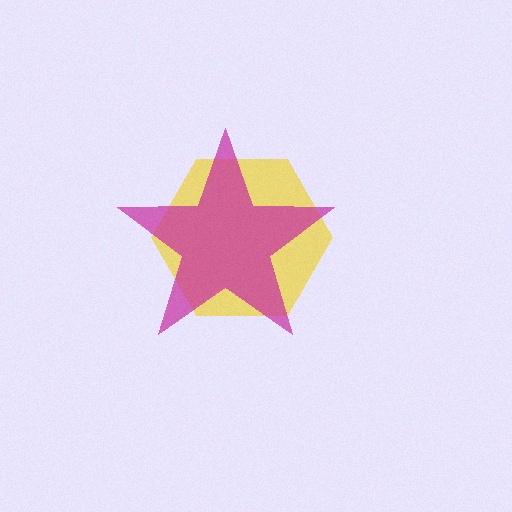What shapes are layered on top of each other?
The layered shapes are: a yellow hexagon, a magenta star.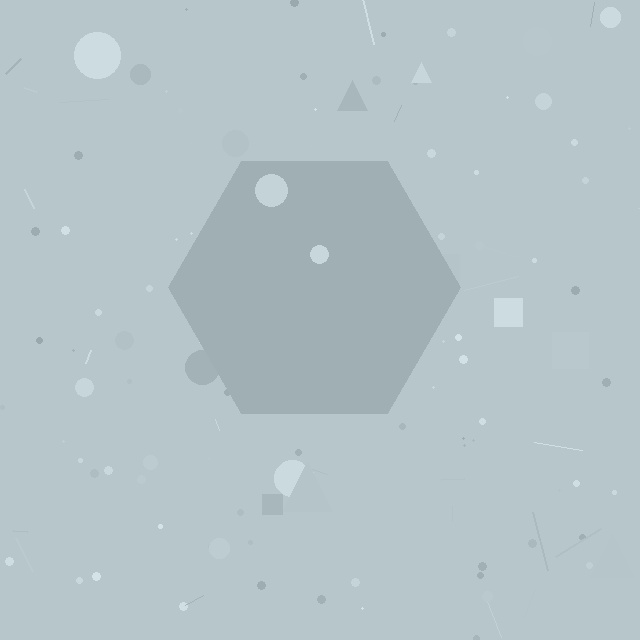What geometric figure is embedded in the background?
A hexagon is embedded in the background.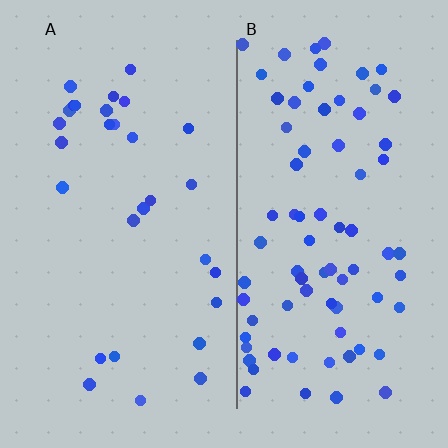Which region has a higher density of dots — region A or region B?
B (the right).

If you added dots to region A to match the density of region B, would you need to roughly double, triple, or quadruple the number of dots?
Approximately triple.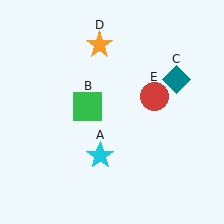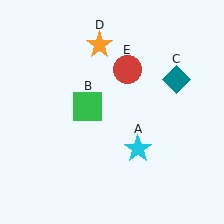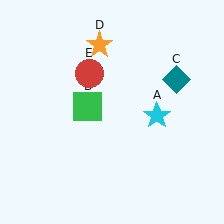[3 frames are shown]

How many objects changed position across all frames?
2 objects changed position: cyan star (object A), red circle (object E).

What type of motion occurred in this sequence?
The cyan star (object A), red circle (object E) rotated counterclockwise around the center of the scene.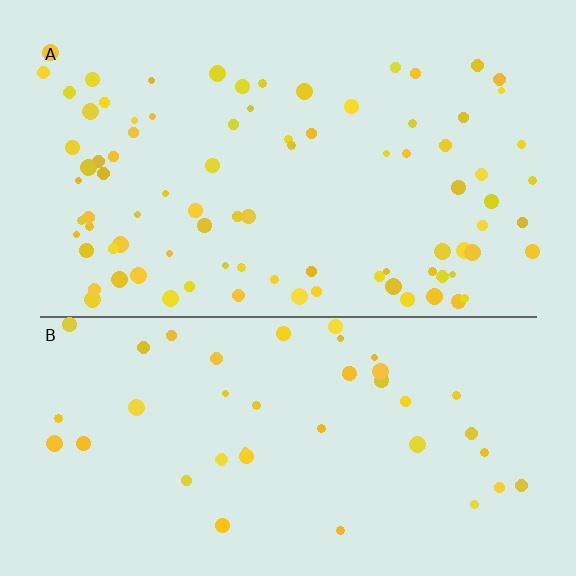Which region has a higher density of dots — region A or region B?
A (the top).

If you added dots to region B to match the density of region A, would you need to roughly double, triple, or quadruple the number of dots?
Approximately double.